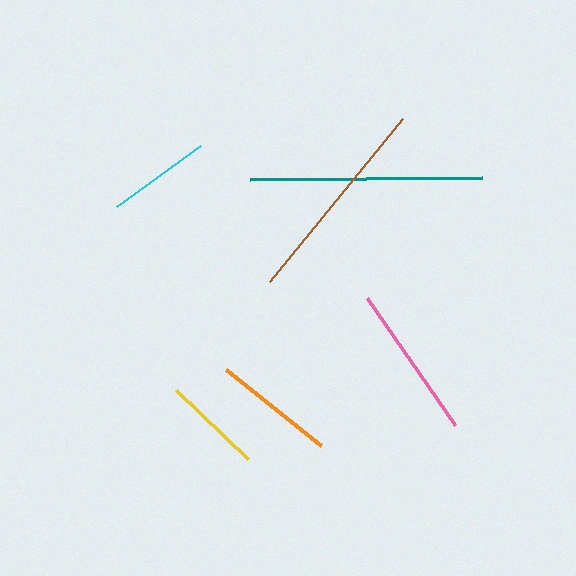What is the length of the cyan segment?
The cyan segment is approximately 104 pixels long.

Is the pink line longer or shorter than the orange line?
The pink line is longer than the orange line.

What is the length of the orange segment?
The orange segment is approximately 122 pixels long.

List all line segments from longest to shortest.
From longest to shortest: teal, brown, pink, orange, cyan, yellow.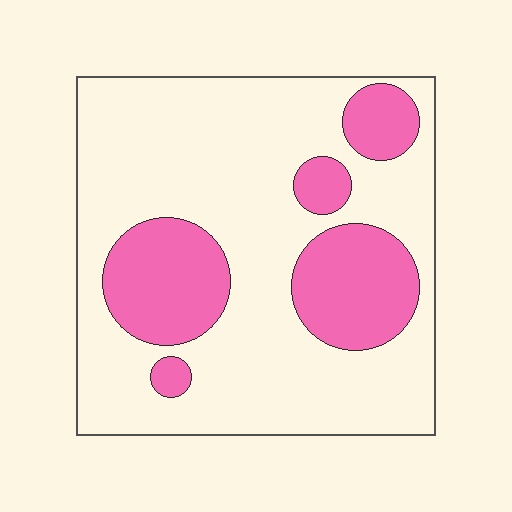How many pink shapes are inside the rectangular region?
5.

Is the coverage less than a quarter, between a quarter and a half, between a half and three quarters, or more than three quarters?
Between a quarter and a half.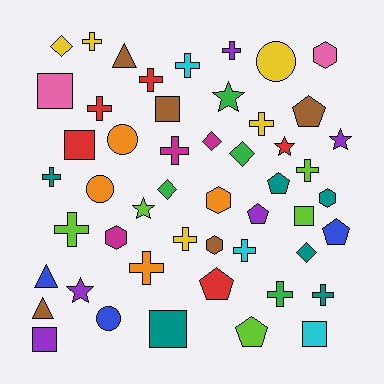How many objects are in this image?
There are 50 objects.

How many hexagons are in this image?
There are 5 hexagons.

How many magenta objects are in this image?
There are 3 magenta objects.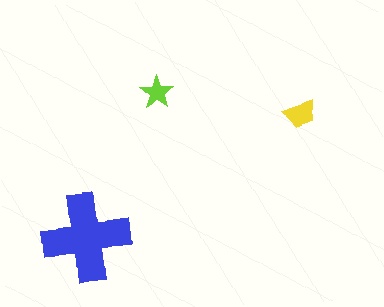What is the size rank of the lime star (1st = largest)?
3rd.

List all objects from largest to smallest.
The blue cross, the yellow trapezoid, the lime star.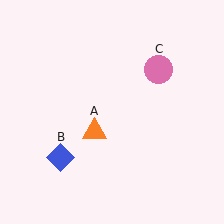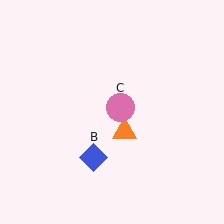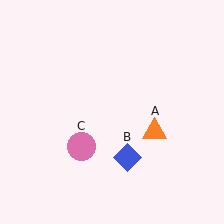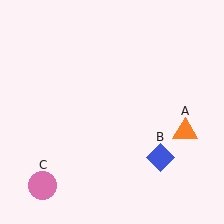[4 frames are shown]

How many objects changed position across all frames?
3 objects changed position: orange triangle (object A), blue diamond (object B), pink circle (object C).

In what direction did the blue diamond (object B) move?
The blue diamond (object B) moved right.